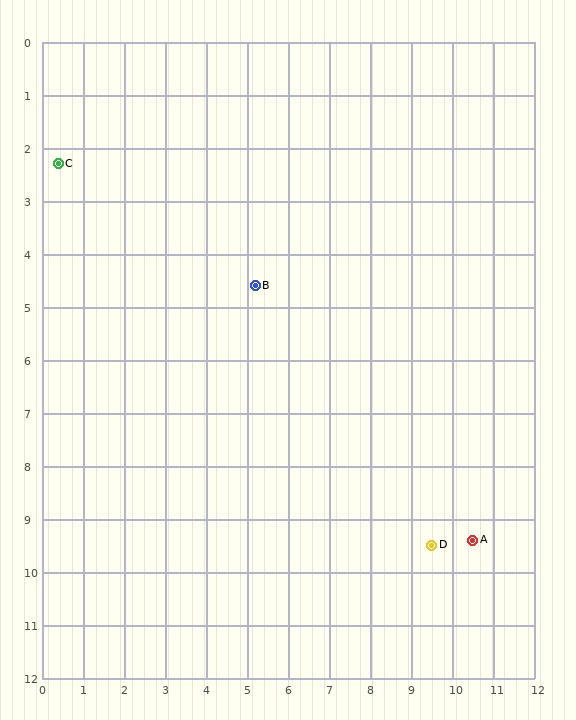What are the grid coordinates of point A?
Point A is at approximately (10.5, 9.4).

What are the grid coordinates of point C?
Point C is at approximately (0.4, 2.3).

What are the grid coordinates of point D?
Point D is at approximately (9.5, 9.5).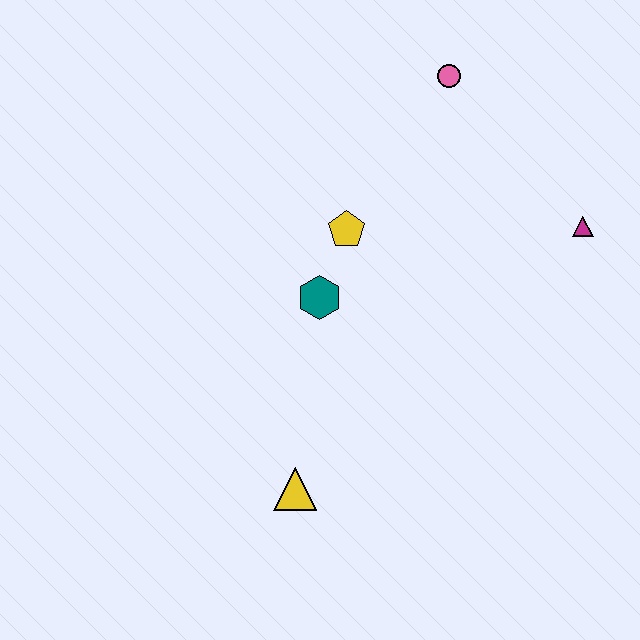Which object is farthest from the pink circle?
The yellow triangle is farthest from the pink circle.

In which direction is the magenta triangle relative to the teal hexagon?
The magenta triangle is to the right of the teal hexagon.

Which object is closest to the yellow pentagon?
The teal hexagon is closest to the yellow pentagon.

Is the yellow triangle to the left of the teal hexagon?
Yes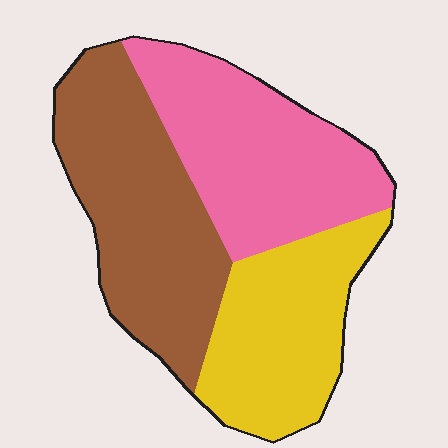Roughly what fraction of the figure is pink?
Pink covers roughly 35% of the figure.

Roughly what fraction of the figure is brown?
Brown covers around 35% of the figure.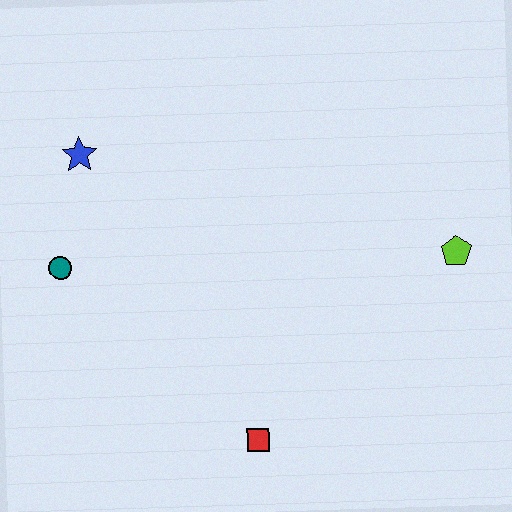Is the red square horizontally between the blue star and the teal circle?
No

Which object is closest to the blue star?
The teal circle is closest to the blue star.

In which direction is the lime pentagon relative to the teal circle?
The lime pentagon is to the right of the teal circle.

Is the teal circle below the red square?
No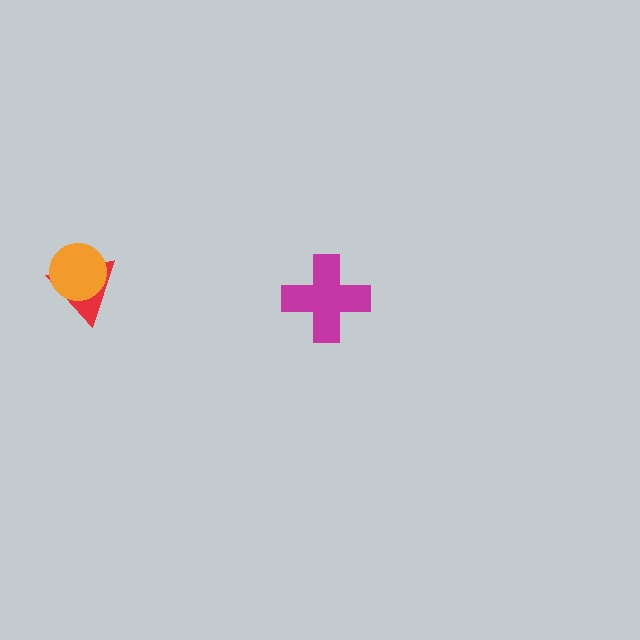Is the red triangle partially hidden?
Yes, it is partially covered by another shape.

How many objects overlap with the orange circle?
1 object overlaps with the orange circle.